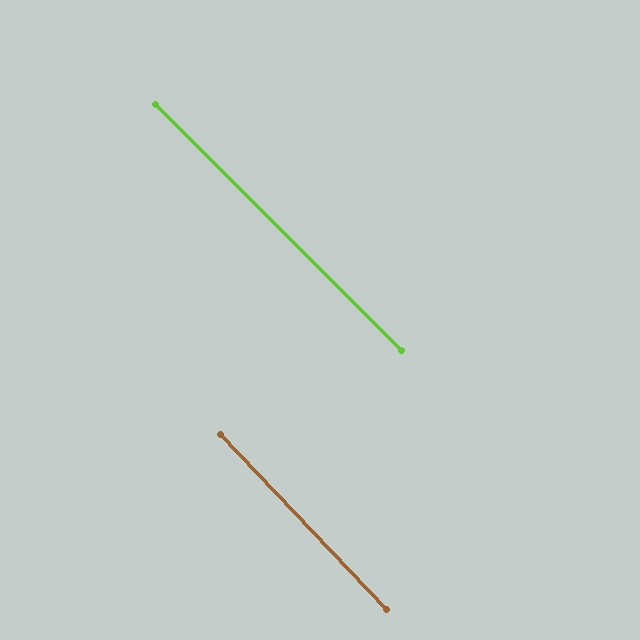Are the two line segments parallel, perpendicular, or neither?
Parallel — their directions differ by only 1.5°.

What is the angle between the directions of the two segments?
Approximately 1 degree.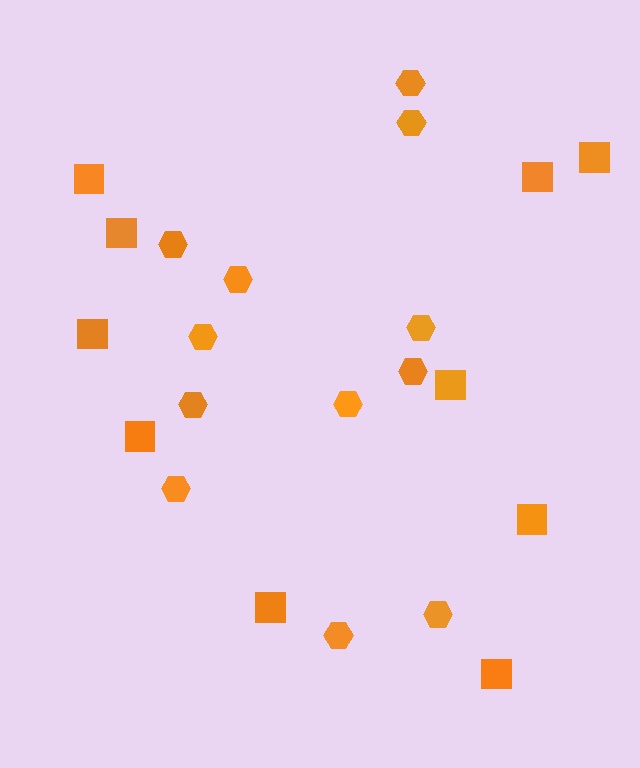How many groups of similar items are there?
There are 2 groups: one group of hexagons (12) and one group of squares (10).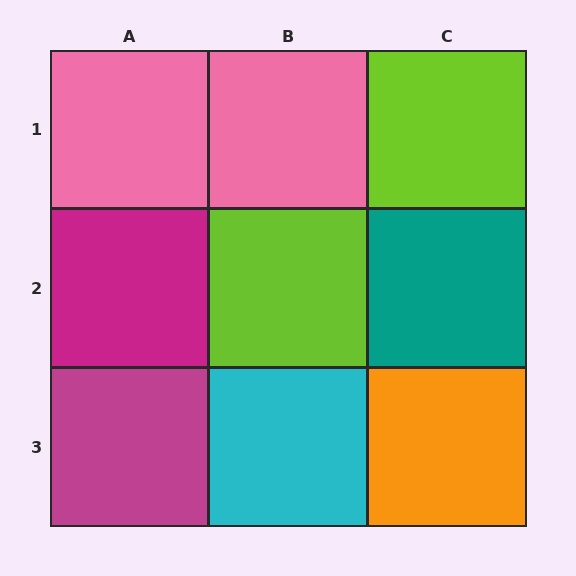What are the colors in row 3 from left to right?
Magenta, cyan, orange.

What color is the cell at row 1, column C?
Lime.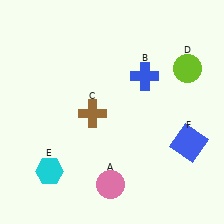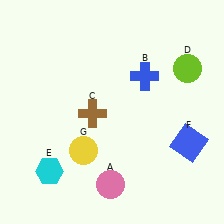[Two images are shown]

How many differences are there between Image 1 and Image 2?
There is 1 difference between the two images.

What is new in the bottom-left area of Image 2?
A yellow circle (G) was added in the bottom-left area of Image 2.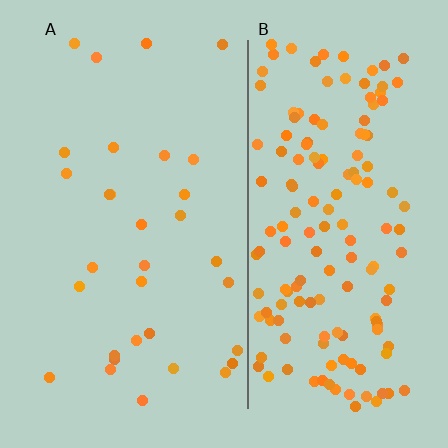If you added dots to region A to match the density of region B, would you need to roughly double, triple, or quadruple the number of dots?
Approximately quadruple.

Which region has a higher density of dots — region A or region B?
B (the right).